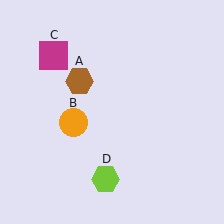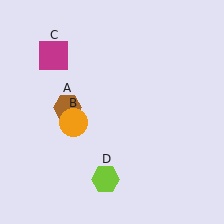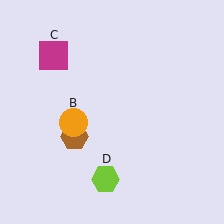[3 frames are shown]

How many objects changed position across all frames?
1 object changed position: brown hexagon (object A).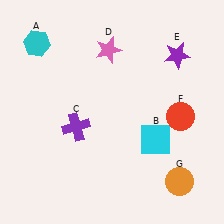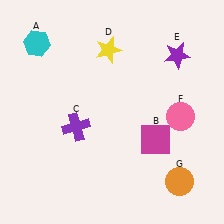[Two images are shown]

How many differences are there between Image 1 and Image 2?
There are 3 differences between the two images.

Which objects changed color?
B changed from cyan to magenta. D changed from pink to yellow. F changed from red to pink.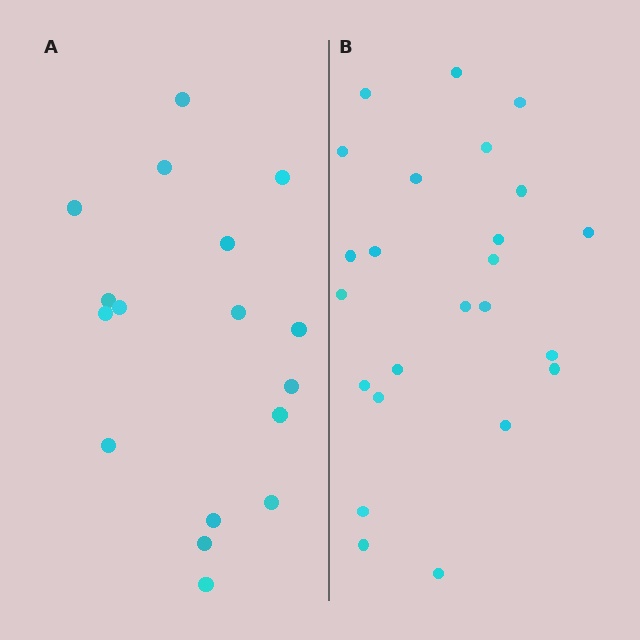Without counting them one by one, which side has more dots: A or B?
Region B (the right region) has more dots.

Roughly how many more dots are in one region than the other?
Region B has roughly 8 or so more dots than region A.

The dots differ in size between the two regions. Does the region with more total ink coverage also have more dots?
No. Region A has more total ink coverage because its dots are larger, but region B actually contains more individual dots. Total area can be misleading — the number of items is what matters here.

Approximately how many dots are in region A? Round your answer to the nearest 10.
About 20 dots. (The exact count is 17, which rounds to 20.)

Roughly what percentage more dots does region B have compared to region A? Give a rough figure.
About 40% more.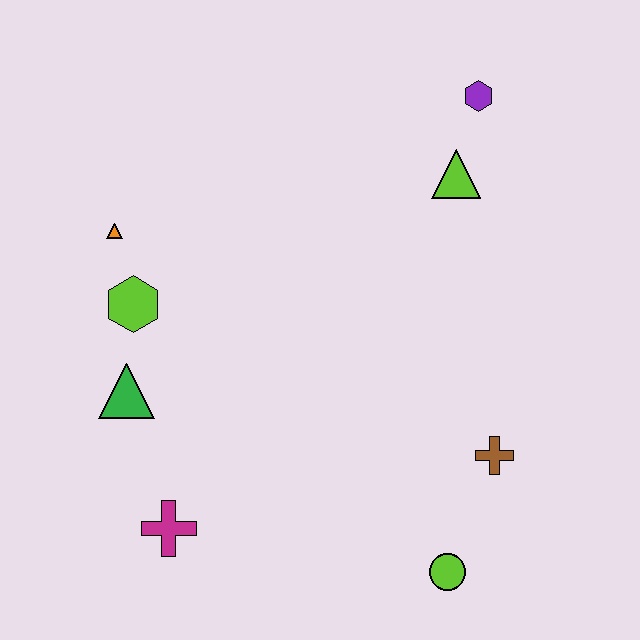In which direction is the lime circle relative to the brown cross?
The lime circle is below the brown cross.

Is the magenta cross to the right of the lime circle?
No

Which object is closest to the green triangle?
The lime hexagon is closest to the green triangle.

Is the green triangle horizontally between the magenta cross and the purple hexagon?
No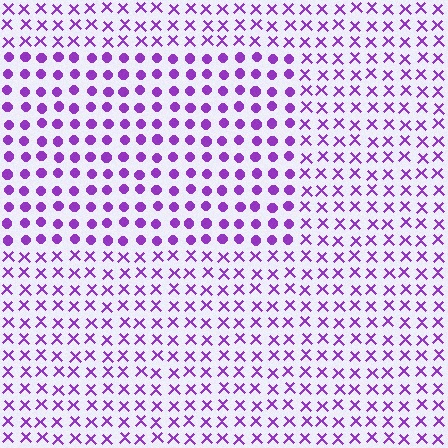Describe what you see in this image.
The image is filled with small purple elements arranged in a uniform grid. A rectangle-shaped region contains circles, while the surrounding area contains X marks. The boundary is defined purely by the change in element shape.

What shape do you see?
I see a rectangle.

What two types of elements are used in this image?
The image uses circles inside the rectangle region and X marks outside it.